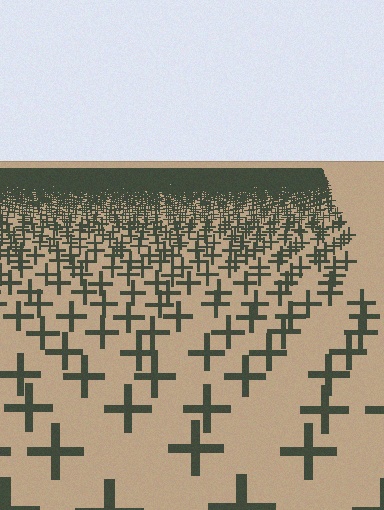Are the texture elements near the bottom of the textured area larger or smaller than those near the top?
Larger. Near the bottom, elements are closer to the viewer and appear at a bigger on-screen size.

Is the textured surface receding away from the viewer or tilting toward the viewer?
The surface is receding away from the viewer. Texture elements get smaller and denser toward the top.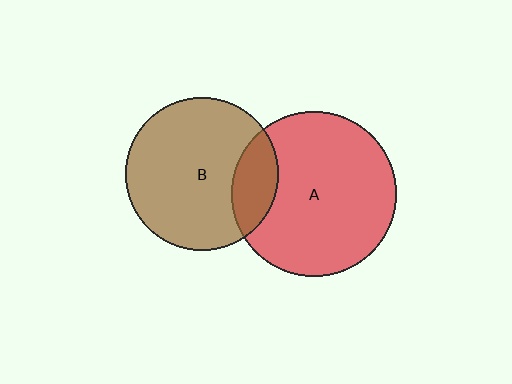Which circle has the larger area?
Circle A (red).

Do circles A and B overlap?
Yes.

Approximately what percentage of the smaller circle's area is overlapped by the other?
Approximately 20%.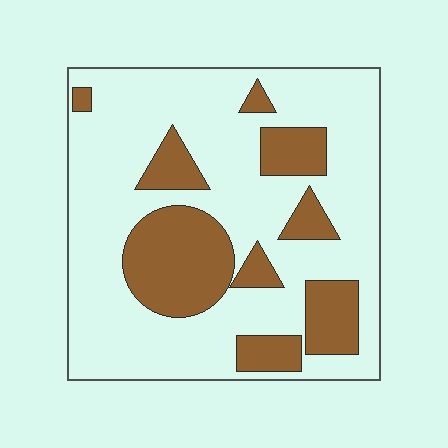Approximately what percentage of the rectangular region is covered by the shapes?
Approximately 25%.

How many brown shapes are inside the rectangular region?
9.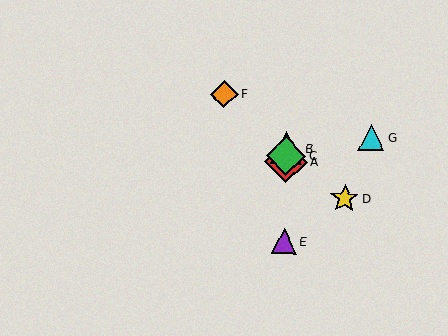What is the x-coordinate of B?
Object B is at x≈286.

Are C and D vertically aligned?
No, C is at x≈286 and D is at x≈345.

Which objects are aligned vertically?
Objects A, B, C, E are aligned vertically.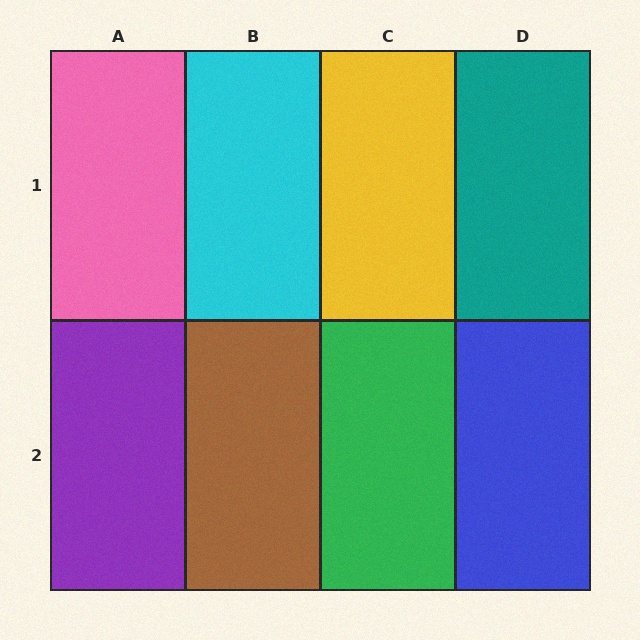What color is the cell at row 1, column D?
Teal.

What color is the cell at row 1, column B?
Cyan.